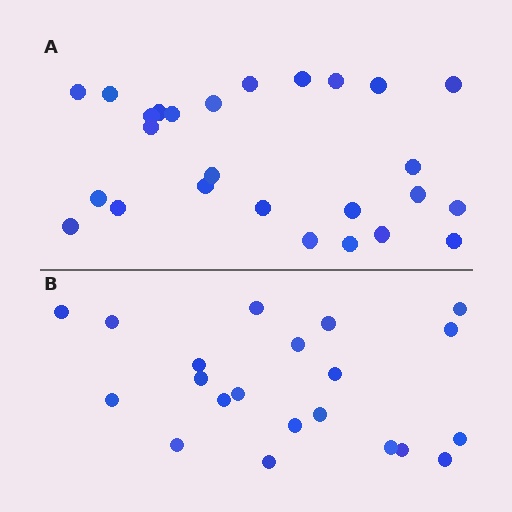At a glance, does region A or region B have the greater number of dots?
Region A (the top region) has more dots.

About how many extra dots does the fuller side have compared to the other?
Region A has about 5 more dots than region B.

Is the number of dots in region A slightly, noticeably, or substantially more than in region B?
Region A has only slightly more — the two regions are fairly close. The ratio is roughly 1.2 to 1.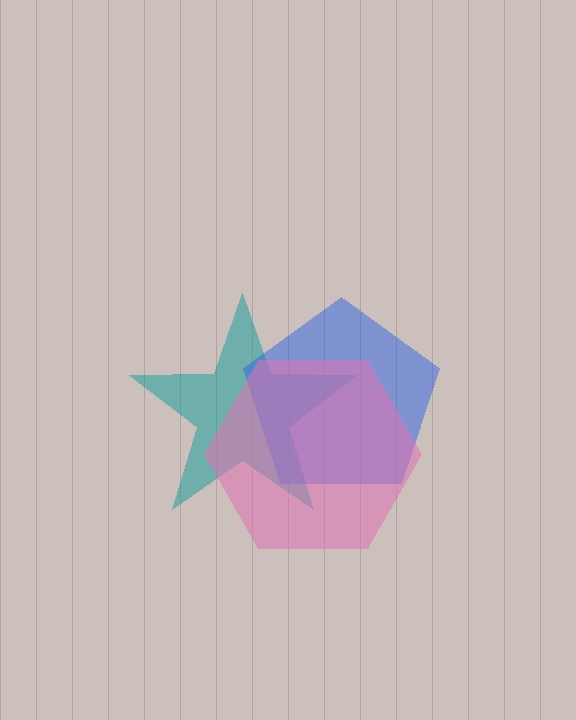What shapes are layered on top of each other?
The layered shapes are: a teal star, a blue pentagon, a pink hexagon.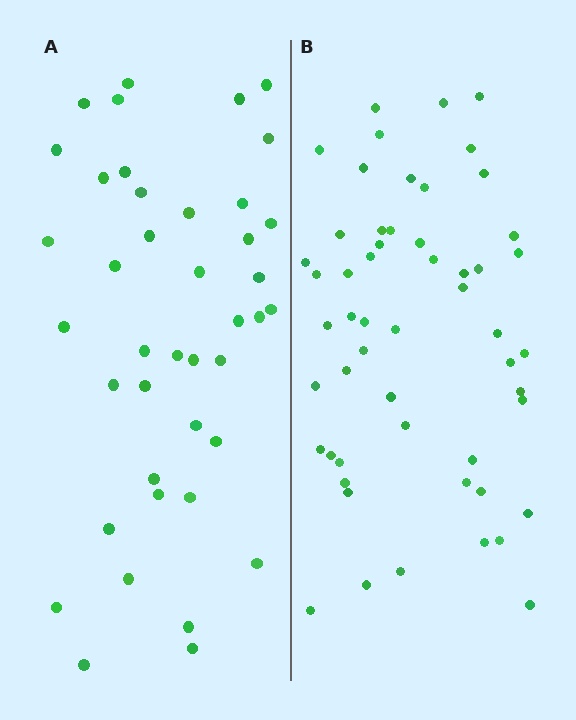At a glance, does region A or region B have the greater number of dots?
Region B (the right region) has more dots.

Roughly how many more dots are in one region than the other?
Region B has approximately 15 more dots than region A.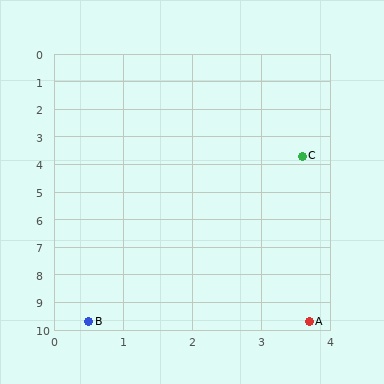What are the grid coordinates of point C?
Point C is at approximately (3.6, 3.7).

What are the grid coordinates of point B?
Point B is at approximately (0.5, 9.7).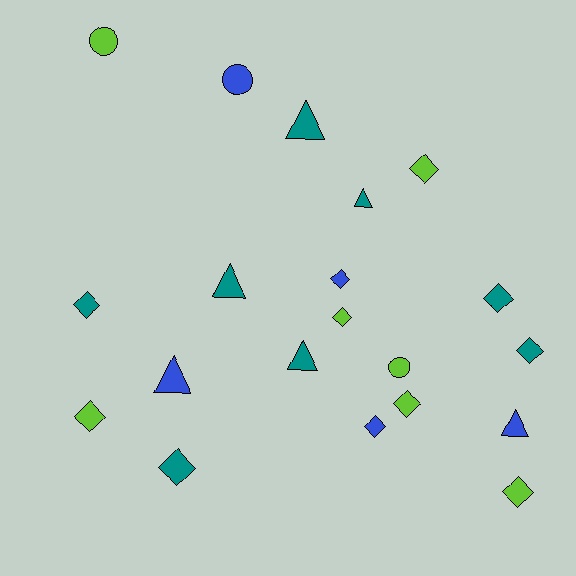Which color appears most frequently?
Teal, with 8 objects.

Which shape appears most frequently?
Diamond, with 11 objects.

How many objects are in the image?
There are 20 objects.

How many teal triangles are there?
There are 4 teal triangles.